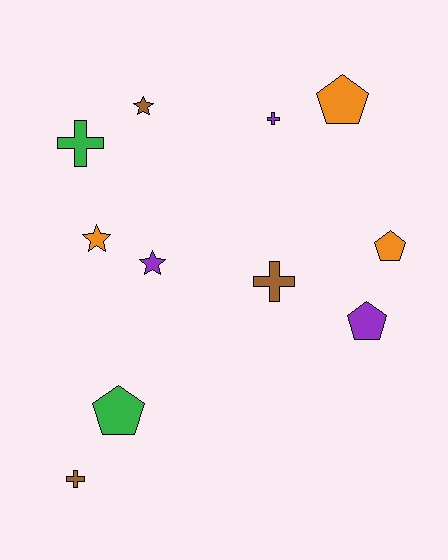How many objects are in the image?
There are 11 objects.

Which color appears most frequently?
Purple, with 3 objects.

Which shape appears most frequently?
Cross, with 4 objects.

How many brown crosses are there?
There are 2 brown crosses.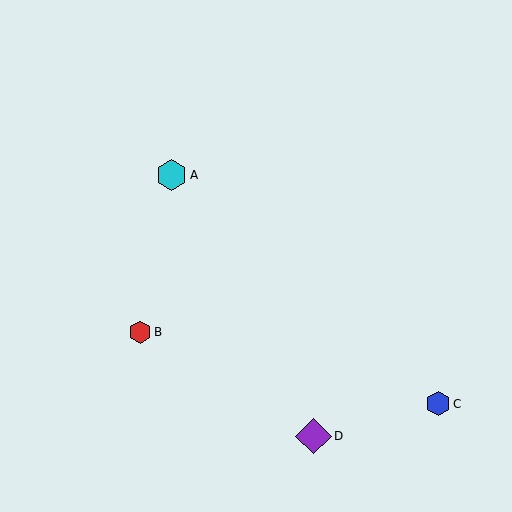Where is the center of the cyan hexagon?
The center of the cyan hexagon is at (171, 175).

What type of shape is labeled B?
Shape B is a red hexagon.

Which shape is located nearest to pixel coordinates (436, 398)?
The blue hexagon (labeled C) at (438, 404) is nearest to that location.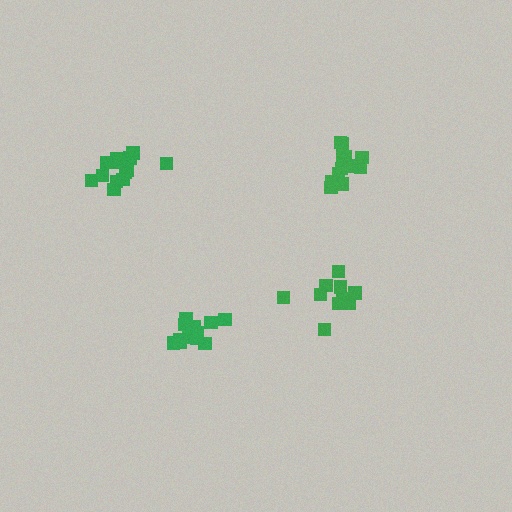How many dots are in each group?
Group 1: 11 dots, Group 2: 13 dots, Group 3: 14 dots, Group 4: 12 dots (50 total).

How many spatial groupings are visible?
There are 4 spatial groupings.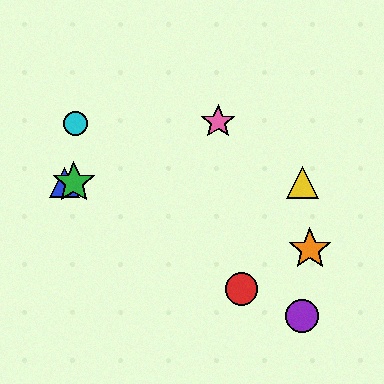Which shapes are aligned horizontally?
The blue triangle, the green star, the yellow triangle are aligned horizontally.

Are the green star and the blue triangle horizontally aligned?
Yes, both are at y≈183.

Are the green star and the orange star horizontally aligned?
No, the green star is at y≈183 and the orange star is at y≈249.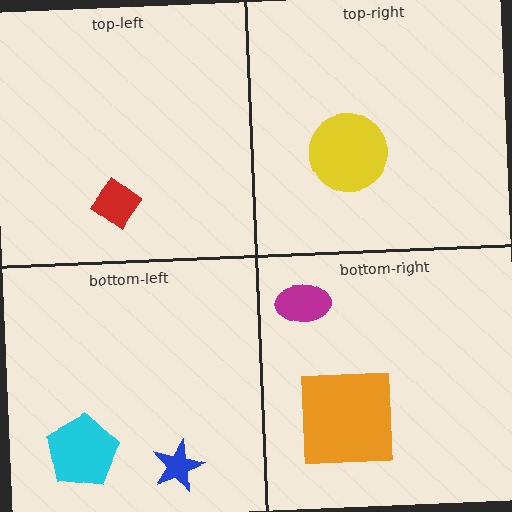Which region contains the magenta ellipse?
The bottom-right region.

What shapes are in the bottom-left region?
The cyan pentagon, the blue star.